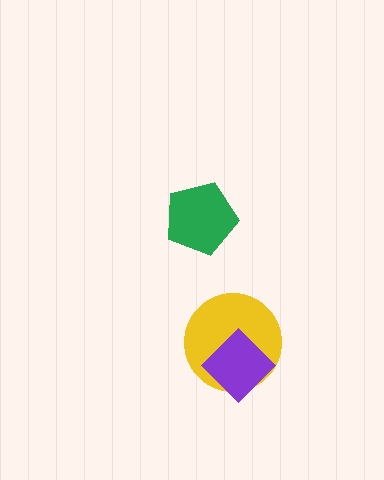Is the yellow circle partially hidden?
Yes, it is partially covered by another shape.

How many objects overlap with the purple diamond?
1 object overlaps with the purple diamond.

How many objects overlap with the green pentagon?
0 objects overlap with the green pentagon.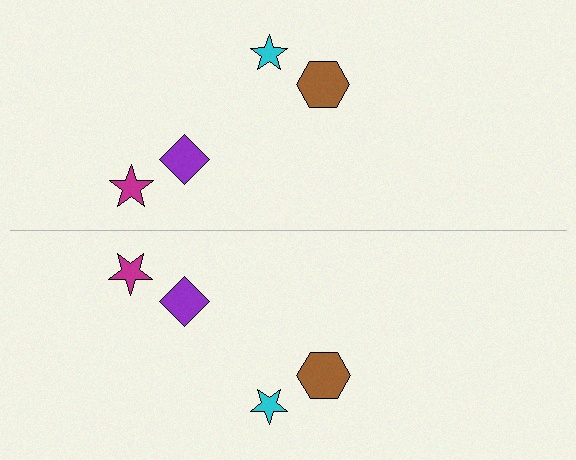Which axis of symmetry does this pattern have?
The pattern has a horizontal axis of symmetry running through the center of the image.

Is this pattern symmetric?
Yes, this pattern has bilateral (reflection) symmetry.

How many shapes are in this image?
There are 8 shapes in this image.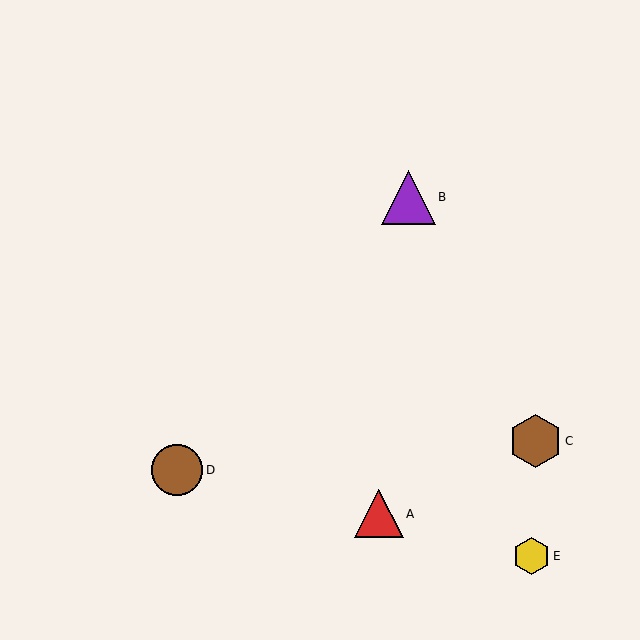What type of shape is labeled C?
Shape C is a brown hexagon.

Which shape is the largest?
The purple triangle (labeled B) is the largest.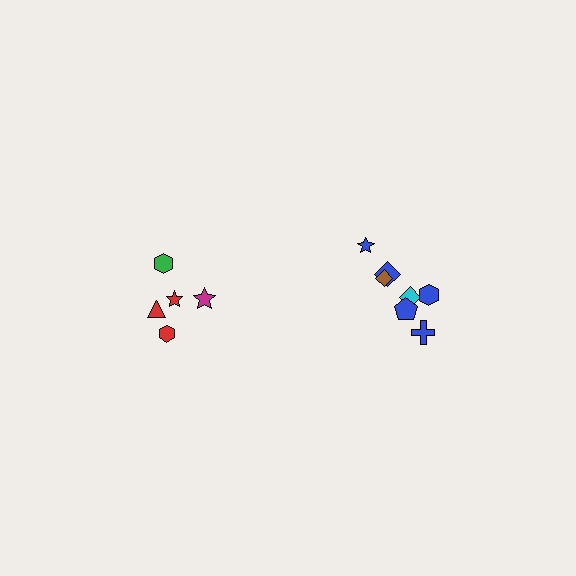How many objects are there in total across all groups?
There are 12 objects.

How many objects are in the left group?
There are 5 objects.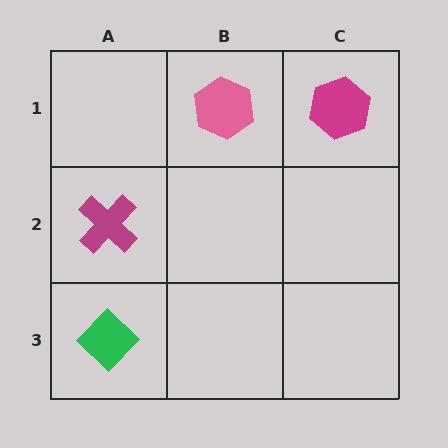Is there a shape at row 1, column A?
No, that cell is empty.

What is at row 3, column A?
A green diamond.